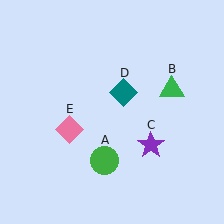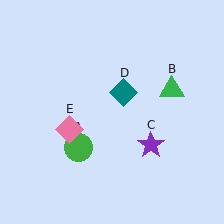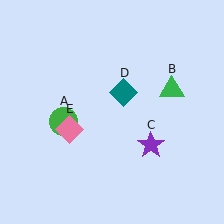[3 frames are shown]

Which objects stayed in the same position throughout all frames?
Green triangle (object B) and purple star (object C) and teal diamond (object D) and pink diamond (object E) remained stationary.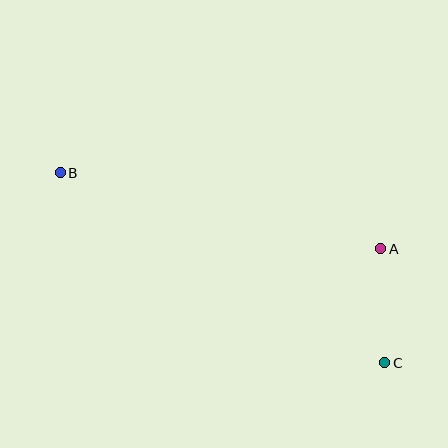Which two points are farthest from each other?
Points B and C are farthest from each other.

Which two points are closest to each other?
Points A and C are closest to each other.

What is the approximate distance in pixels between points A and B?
The distance between A and B is approximately 329 pixels.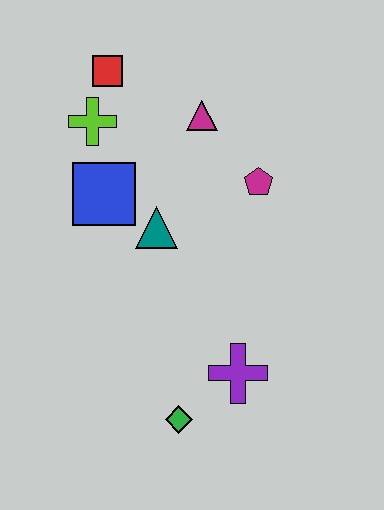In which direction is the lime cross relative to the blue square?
The lime cross is above the blue square.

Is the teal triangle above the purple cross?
Yes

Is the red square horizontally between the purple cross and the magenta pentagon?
No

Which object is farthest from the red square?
The green diamond is farthest from the red square.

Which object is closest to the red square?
The lime cross is closest to the red square.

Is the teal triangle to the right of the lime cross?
Yes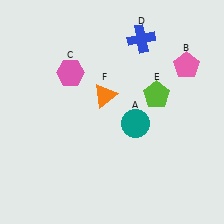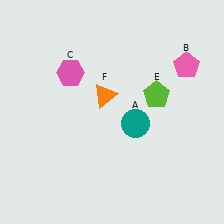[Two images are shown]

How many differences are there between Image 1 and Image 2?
There is 1 difference between the two images.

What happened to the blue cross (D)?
The blue cross (D) was removed in Image 2. It was in the top-right area of Image 1.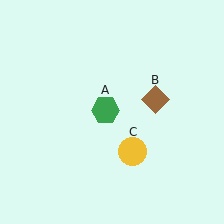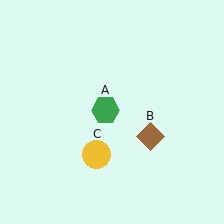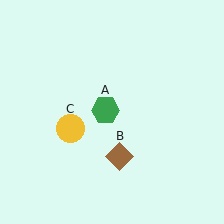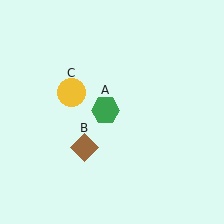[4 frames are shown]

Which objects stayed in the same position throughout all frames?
Green hexagon (object A) remained stationary.